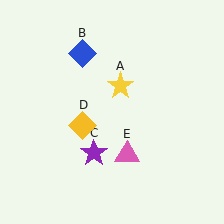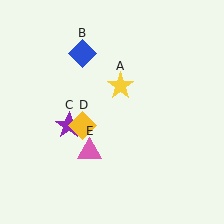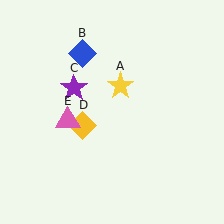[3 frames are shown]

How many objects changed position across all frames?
2 objects changed position: purple star (object C), pink triangle (object E).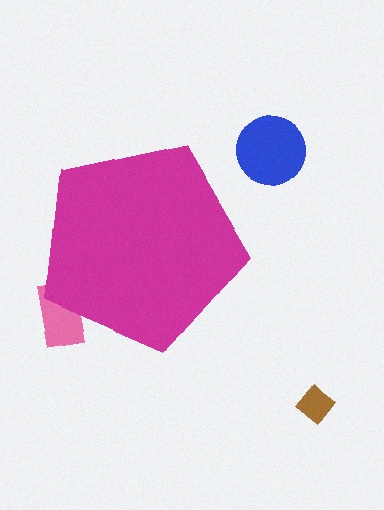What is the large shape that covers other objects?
A magenta pentagon.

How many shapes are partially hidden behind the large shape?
1 shape is partially hidden.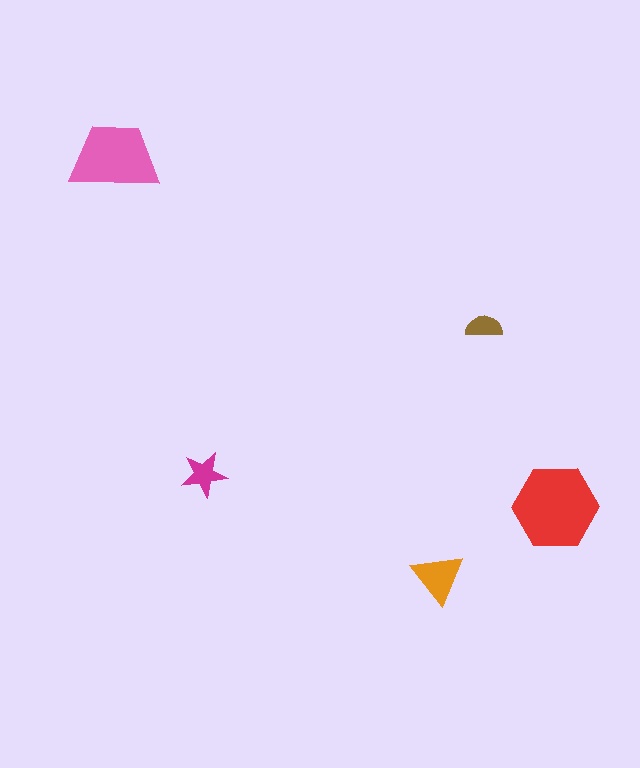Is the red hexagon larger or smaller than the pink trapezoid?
Larger.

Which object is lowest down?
The orange triangle is bottommost.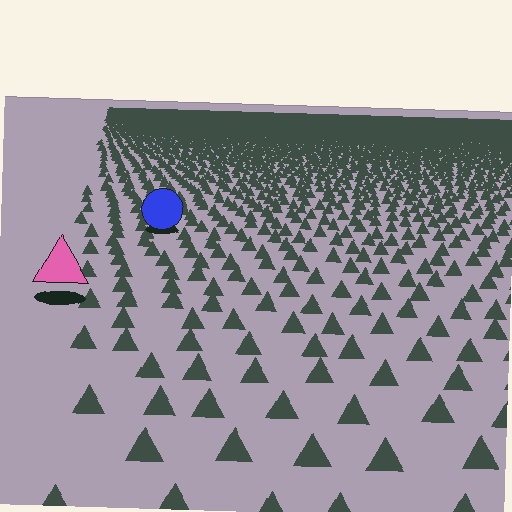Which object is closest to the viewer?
The pink triangle is closest. The texture marks near it are larger and more spread out.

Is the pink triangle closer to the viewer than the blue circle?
Yes. The pink triangle is closer — you can tell from the texture gradient: the ground texture is coarser near it.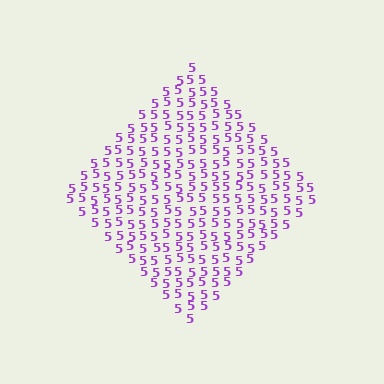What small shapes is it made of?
It is made of small digit 5's.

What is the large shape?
The large shape is a diamond.